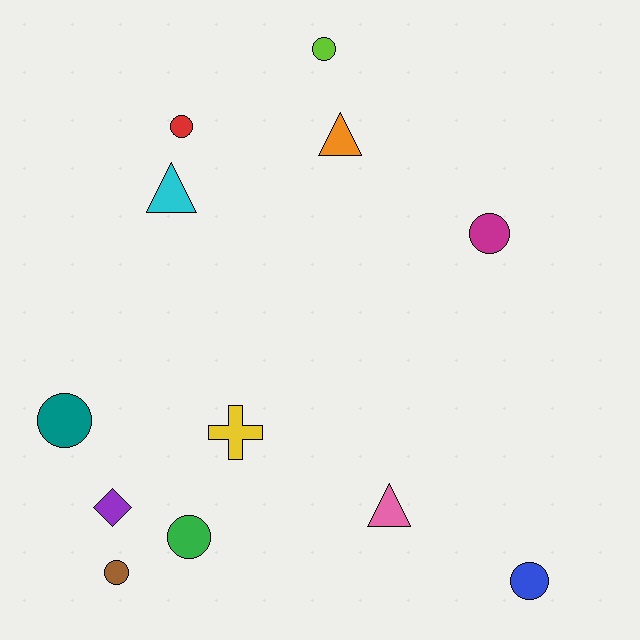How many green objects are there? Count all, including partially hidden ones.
There is 1 green object.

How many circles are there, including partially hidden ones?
There are 7 circles.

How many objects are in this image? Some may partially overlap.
There are 12 objects.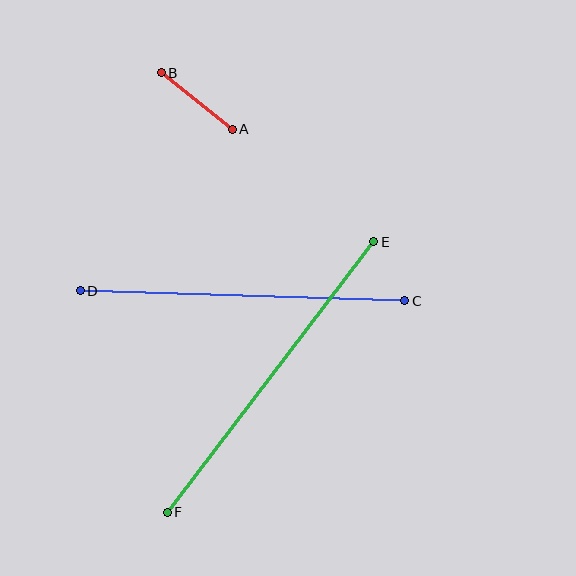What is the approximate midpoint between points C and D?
The midpoint is at approximately (242, 296) pixels.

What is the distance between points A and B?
The distance is approximately 91 pixels.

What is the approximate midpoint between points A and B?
The midpoint is at approximately (197, 101) pixels.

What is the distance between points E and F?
The distance is approximately 340 pixels.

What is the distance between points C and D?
The distance is approximately 324 pixels.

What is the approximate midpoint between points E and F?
The midpoint is at approximately (271, 377) pixels.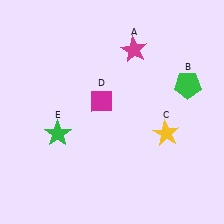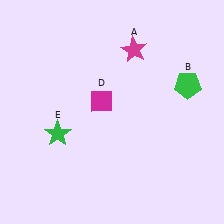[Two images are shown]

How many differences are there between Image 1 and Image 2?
There is 1 difference between the two images.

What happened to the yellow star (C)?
The yellow star (C) was removed in Image 2. It was in the bottom-right area of Image 1.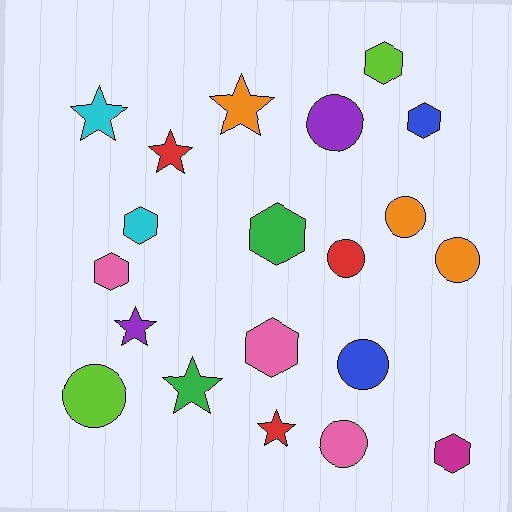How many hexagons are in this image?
There are 7 hexagons.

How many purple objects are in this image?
There are 2 purple objects.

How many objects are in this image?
There are 20 objects.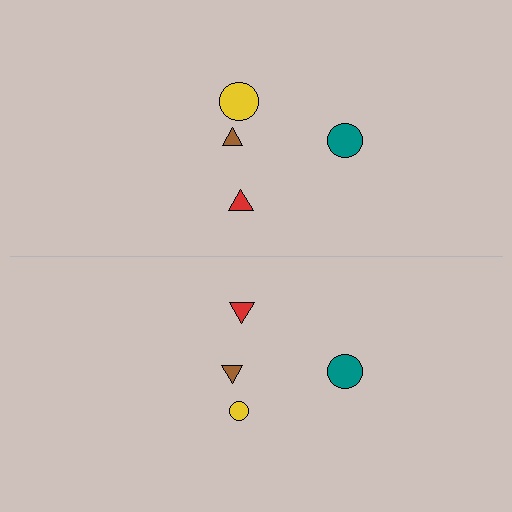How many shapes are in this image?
There are 8 shapes in this image.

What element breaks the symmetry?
The yellow circle on the bottom side has a different size than its mirror counterpart.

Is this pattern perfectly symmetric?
No, the pattern is not perfectly symmetric. The yellow circle on the bottom side has a different size than its mirror counterpart.